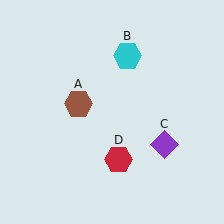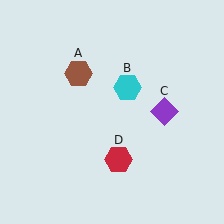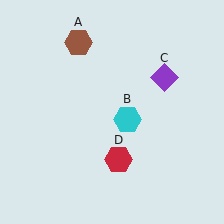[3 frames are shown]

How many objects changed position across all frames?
3 objects changed position: brown hexagon (object A), cyan hexagon (object B), purple diamond (object C).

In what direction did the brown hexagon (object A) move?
The brown hexagon (object A) moved up.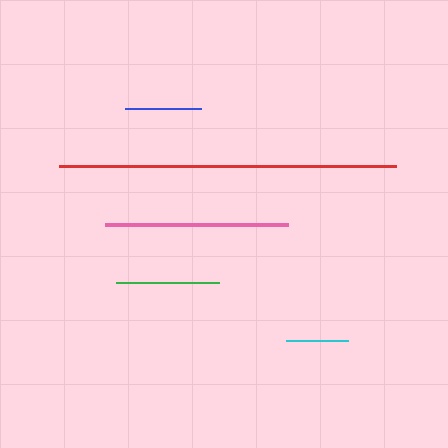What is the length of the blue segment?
The blue segment is approximately 75 pixels long.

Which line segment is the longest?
The red line is the longest at approximately 337 pixels.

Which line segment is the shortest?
The cyan line is the shortest at approximately 62 pixels.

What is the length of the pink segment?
The pink segment is approximately 184 pixels long.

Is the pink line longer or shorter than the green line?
The pink line is longer than the green line.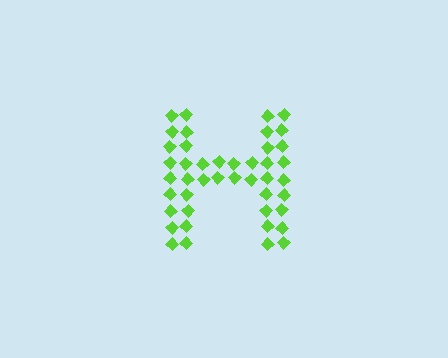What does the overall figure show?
The overall figure shows the letter H.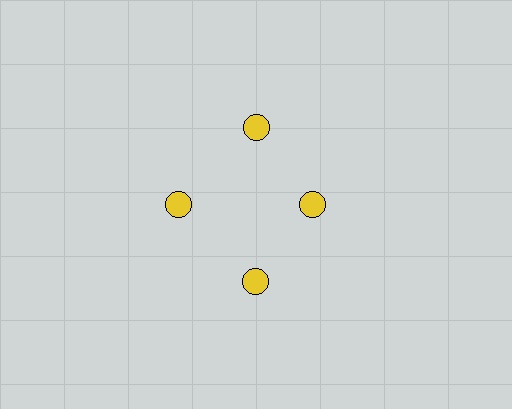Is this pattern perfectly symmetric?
No. The 4 yellow circles are arranged in a ring, but one element near the 3 o'clock position is pulled inward toward the center, breaking the 4-fold rotational symmetry.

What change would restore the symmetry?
The symmetry would be restored by moving it outward, back onto the ring so that all 4 circles sit at equal angles and equal distance from the center.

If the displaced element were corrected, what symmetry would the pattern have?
It would have 4-fold rotational symmetry — the pattern would map onto itself every 90 degrees.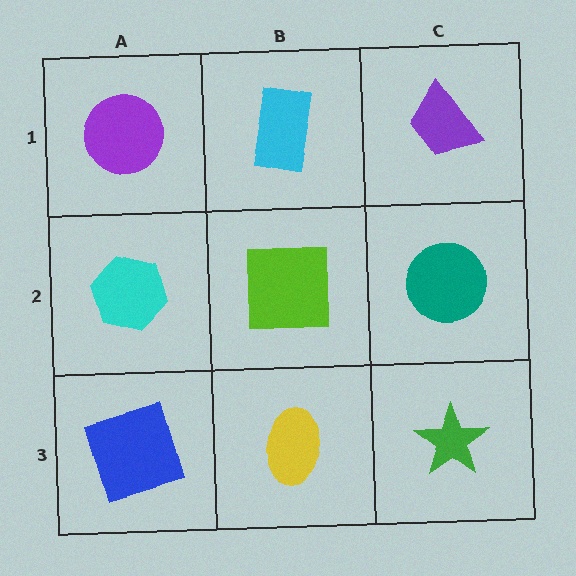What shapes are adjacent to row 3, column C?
A teal circle (row 2, column C), a yellow ellipse (row 3, column B).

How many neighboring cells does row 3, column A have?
2.